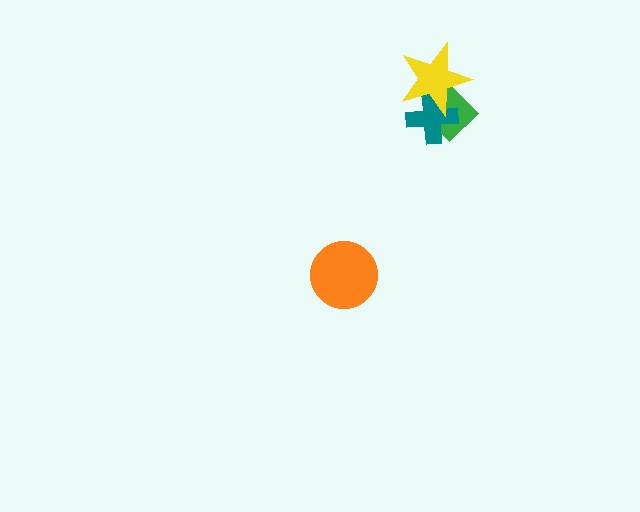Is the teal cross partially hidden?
Yes, it is partially covered by another shape.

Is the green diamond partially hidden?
Yes, it is partially covered by another shape.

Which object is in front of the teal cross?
The yellow star is in front of the teal cross.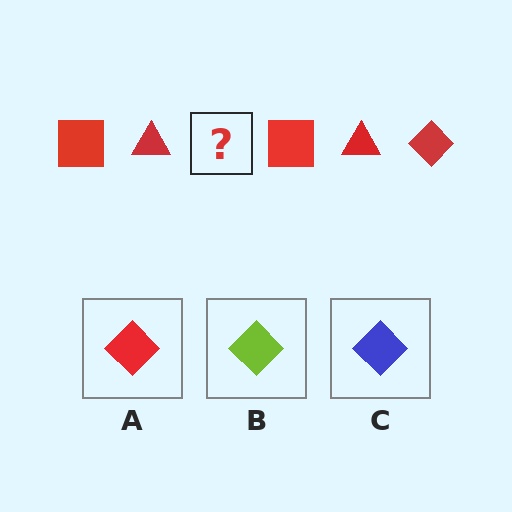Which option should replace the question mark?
Option A.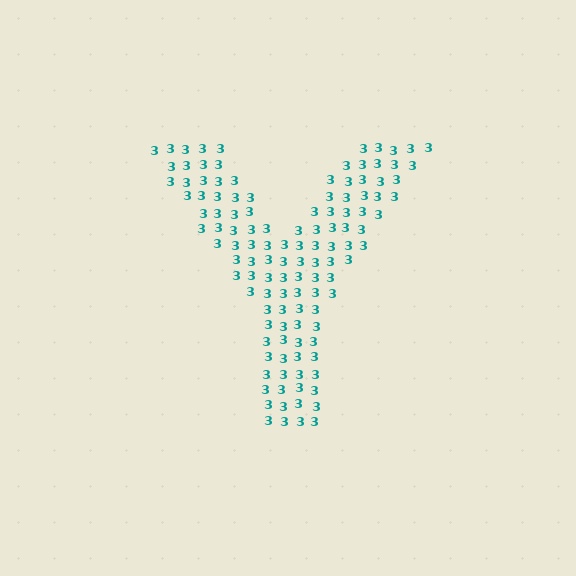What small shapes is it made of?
It is made of small digit 3's.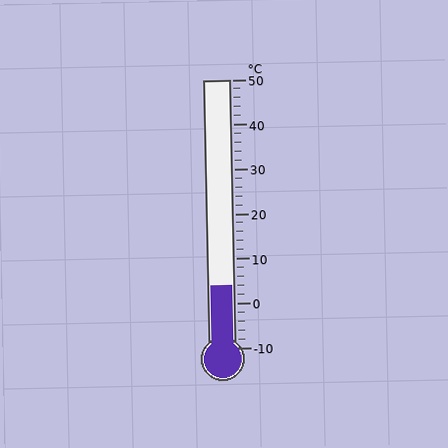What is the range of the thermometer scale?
The thermometer scale ranges from -10°C to 50°C.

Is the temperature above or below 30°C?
The temperature is below 30°C.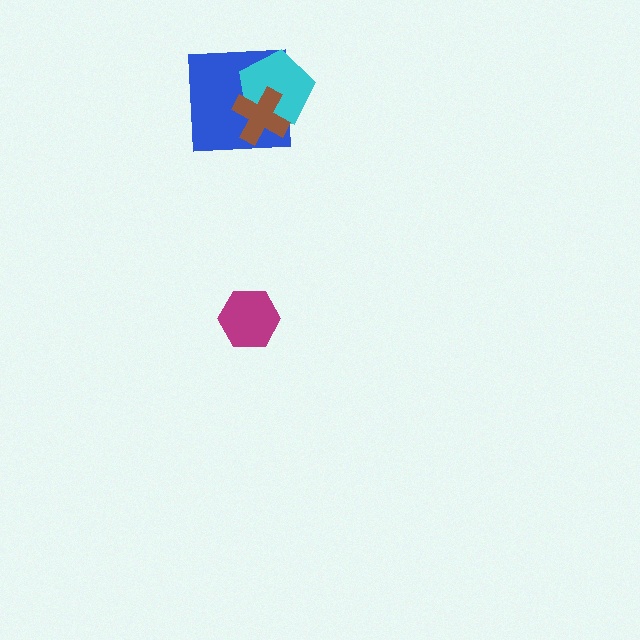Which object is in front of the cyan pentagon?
The brown cross is in front of the cyan pentagon.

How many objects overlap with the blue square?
2 objects overlap with the blue square.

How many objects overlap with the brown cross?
2 objects overlap with the brown cross.